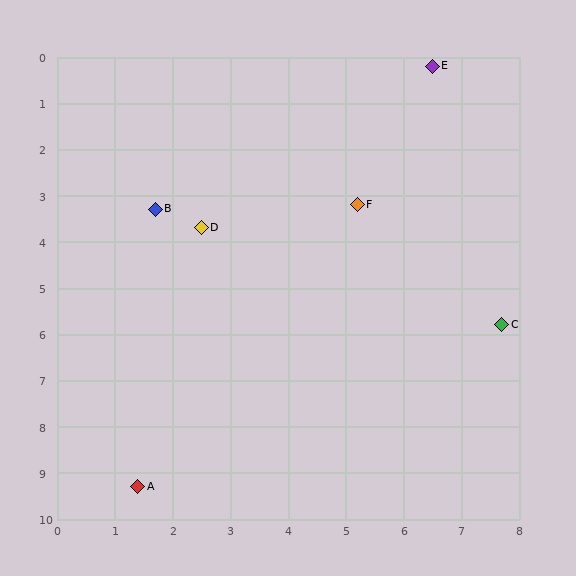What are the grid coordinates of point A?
Point A is at approximately (1.4, 9.3).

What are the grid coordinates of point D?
Point D is at approximately (2.5, 3.7).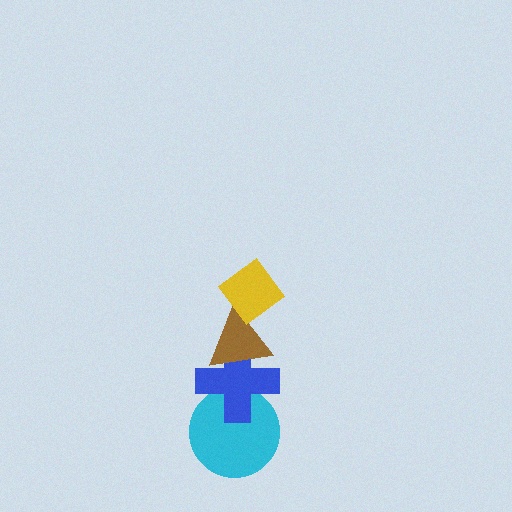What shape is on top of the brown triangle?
The yellow diamond is on top of the brown triangle.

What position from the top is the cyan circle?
The cyan circle is 4th from the top.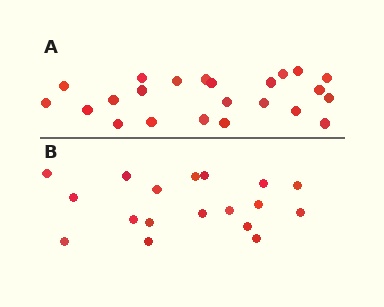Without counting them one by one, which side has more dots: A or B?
Region A (the top region) has more dots.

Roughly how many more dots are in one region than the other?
Region A has about 5 more dots than region B.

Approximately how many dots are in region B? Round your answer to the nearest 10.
About 20 dots. (The exact count is 18, which rounds to 20.)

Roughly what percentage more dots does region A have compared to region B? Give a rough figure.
About 30% more.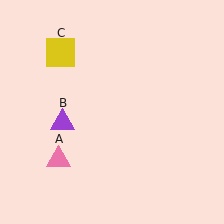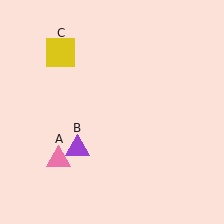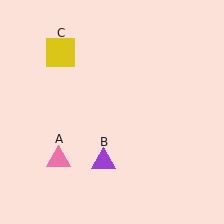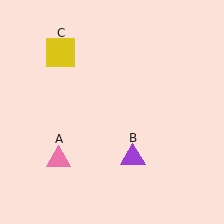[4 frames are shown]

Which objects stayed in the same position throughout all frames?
Pink triangle (object A) and yellow square (object C) remained stationary.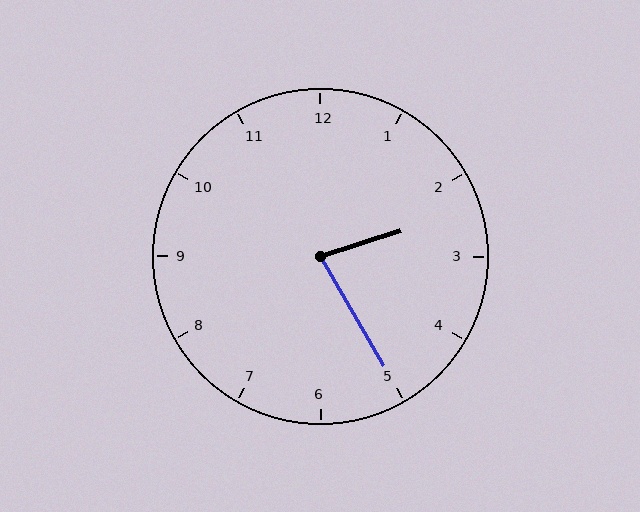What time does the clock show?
2:25.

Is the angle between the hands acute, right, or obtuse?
It is acute.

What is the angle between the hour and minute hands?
Approximately 78 degrees.